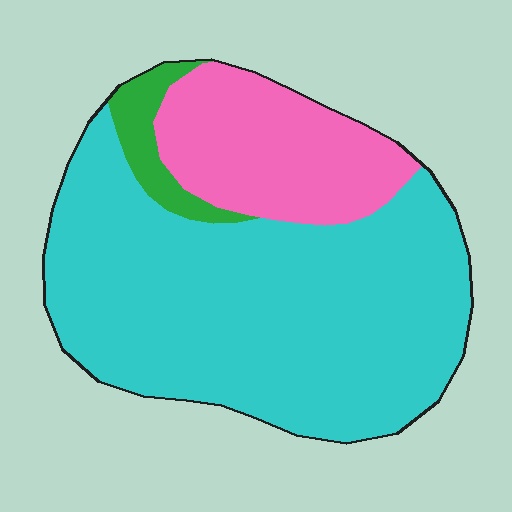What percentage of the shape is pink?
Pink takes up about one quarter (1/4) of the shape.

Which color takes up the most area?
Cyan, at roughly 70%.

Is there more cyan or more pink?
Cyan.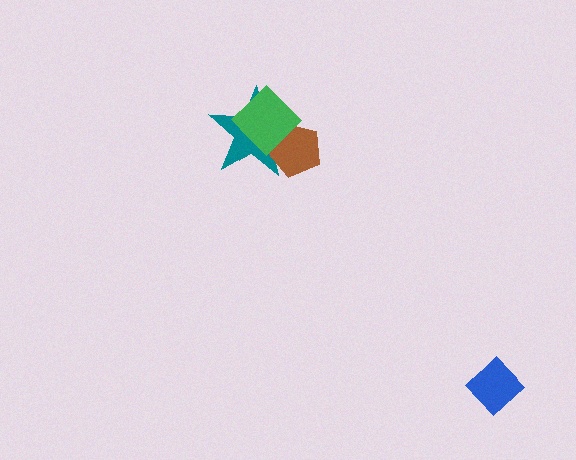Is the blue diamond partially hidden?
No, no other shape covers it.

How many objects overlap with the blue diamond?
0 objects overlap with the blue diamond.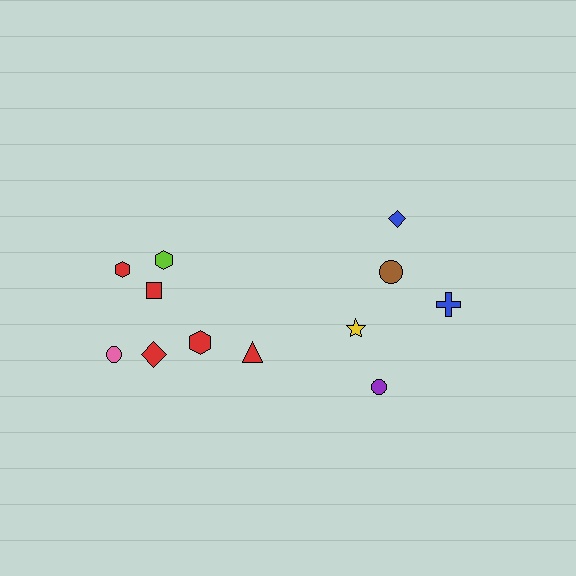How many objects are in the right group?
There are 5 objects.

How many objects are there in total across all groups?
There are 12 objects.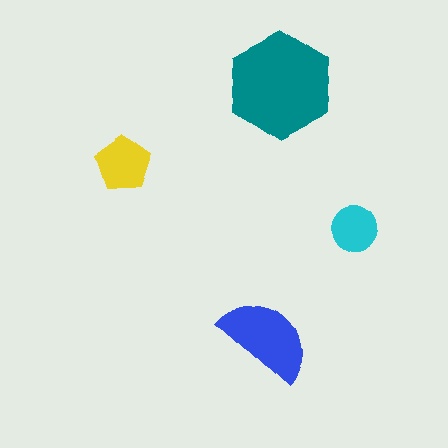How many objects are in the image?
There are 4 objects in the image.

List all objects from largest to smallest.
The teal hexagon, the blue semicircle, the yellow pentagon, the cyan circle.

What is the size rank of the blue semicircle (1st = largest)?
2nd.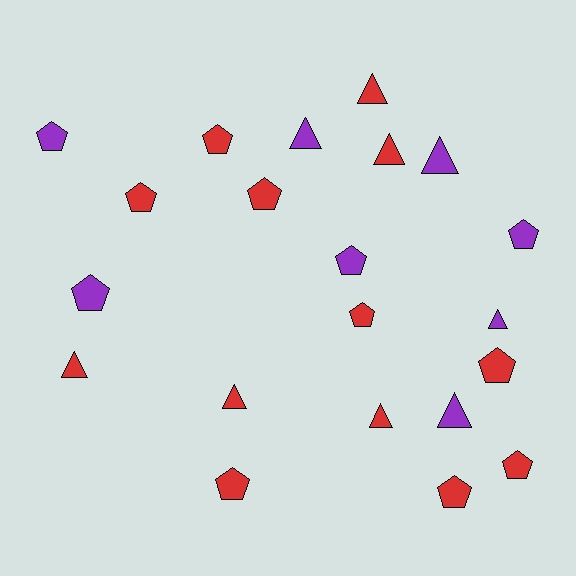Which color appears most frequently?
Red, with 13 objects.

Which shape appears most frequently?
Pentagon, with 12 objects.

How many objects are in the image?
There are 21 objects.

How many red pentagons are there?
There are 8 red pentagons.